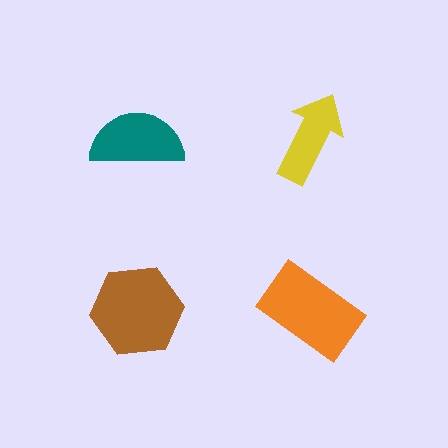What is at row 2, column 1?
A brown hexagon.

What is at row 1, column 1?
A teal semicircle.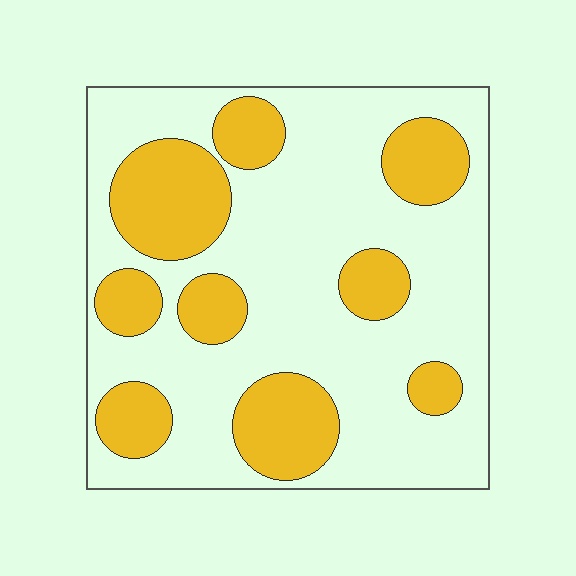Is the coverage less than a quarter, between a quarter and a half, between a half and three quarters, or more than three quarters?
Between a quarter and a half.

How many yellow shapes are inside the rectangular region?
9.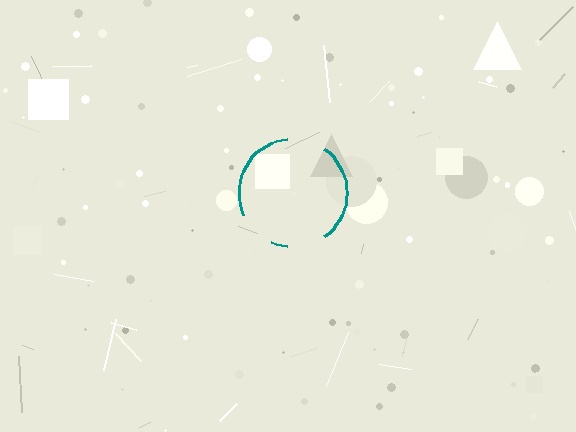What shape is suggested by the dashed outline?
The dashed outline suggests a circle.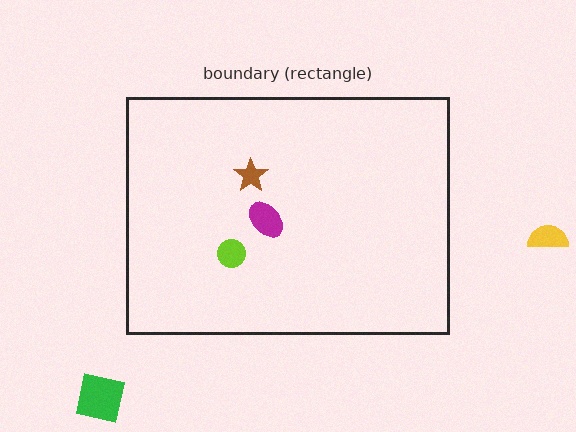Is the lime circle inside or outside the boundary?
Inside.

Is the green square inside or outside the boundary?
Outside.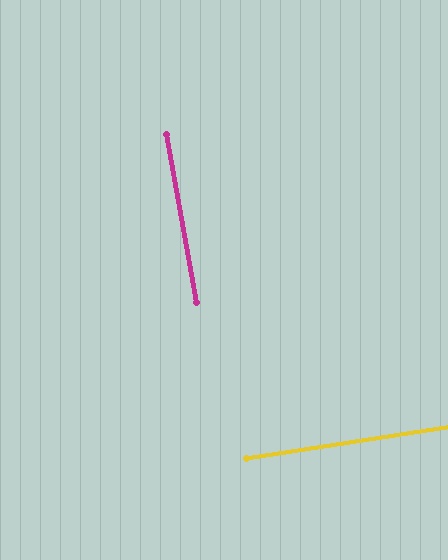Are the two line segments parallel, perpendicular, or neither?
Perpendicular — they meet at approximately 88°.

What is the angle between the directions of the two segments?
Approximately 88 degrees.